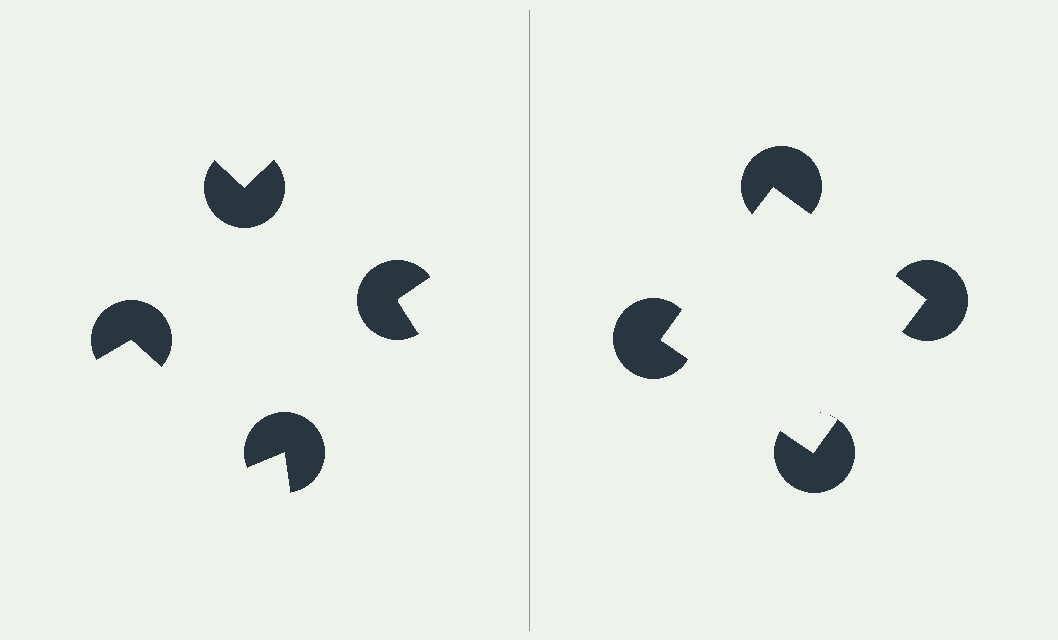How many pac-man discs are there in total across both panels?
8 — 4 on each side.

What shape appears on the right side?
An illusory square.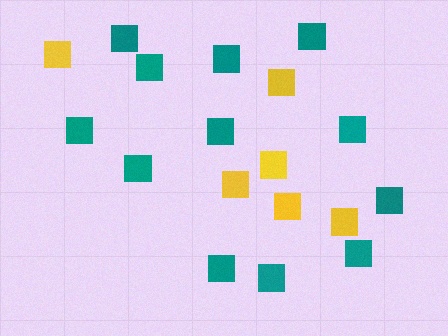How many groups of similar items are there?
There are 2 groups: one group of yellow squares (6) and one group of teal squares (12).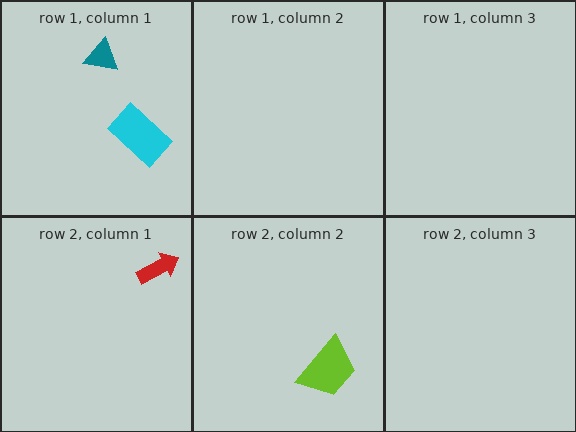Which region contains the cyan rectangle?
The row 1, column 1 region.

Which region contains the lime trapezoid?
The row 2, column 2 region.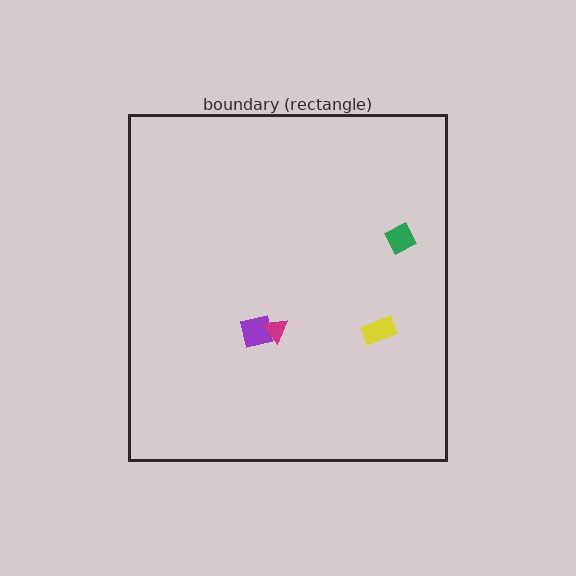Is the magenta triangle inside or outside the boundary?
Inside.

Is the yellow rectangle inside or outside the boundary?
Inside.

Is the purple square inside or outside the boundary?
Inside.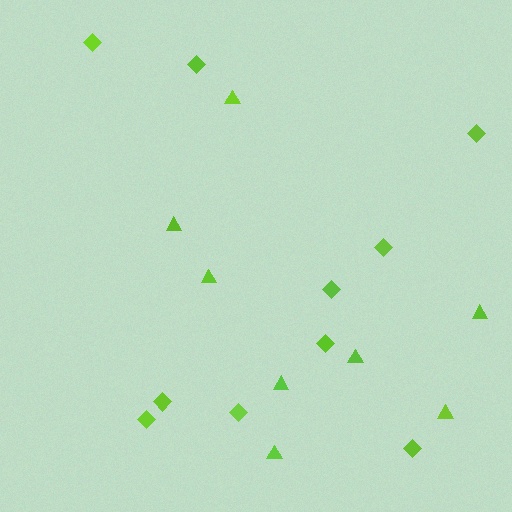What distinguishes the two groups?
There are 2 groups: one group of diamonds (10) and one group of triangles (8).